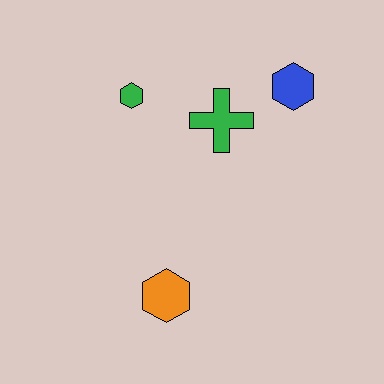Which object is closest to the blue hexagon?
The green cross is closest to the blue hexagon.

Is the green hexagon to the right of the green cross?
No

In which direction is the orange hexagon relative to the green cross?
The orange hexagon is below the green cross.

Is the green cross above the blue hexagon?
No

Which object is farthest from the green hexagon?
The orange hexagon is farthest from the green hexagon.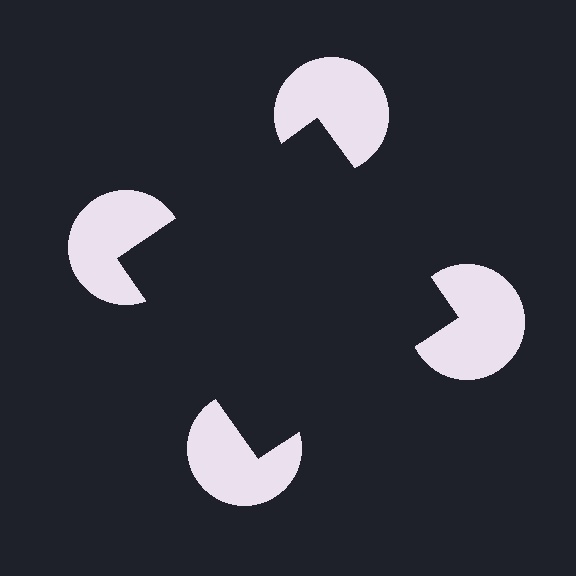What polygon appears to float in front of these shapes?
An illusory square — its edges are inferred from the aligned wedge cuts in the pac-man discs, not physically drawn.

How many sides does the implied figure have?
4 sides.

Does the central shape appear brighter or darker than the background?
It typically appears slightly darker than the background, even though no actual brightness change is drawn.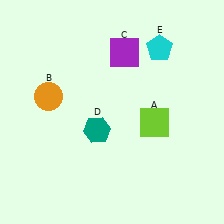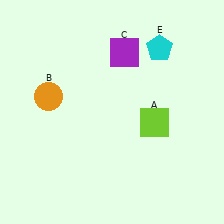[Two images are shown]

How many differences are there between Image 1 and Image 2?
There is 1 difference between the two images.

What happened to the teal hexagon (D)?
The teal hexagon (D) was removed in Image 2. It was in the bottom-left area of Image 1.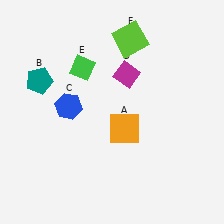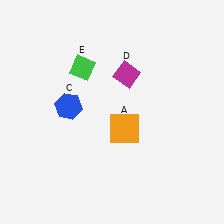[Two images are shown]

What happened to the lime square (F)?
The lime square (F) was removed in Image 2. It was in the top-right area of Image 1.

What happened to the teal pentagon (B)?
The teal pentagon (B) was removed in Image 2. It was in the top-left area of Image 1.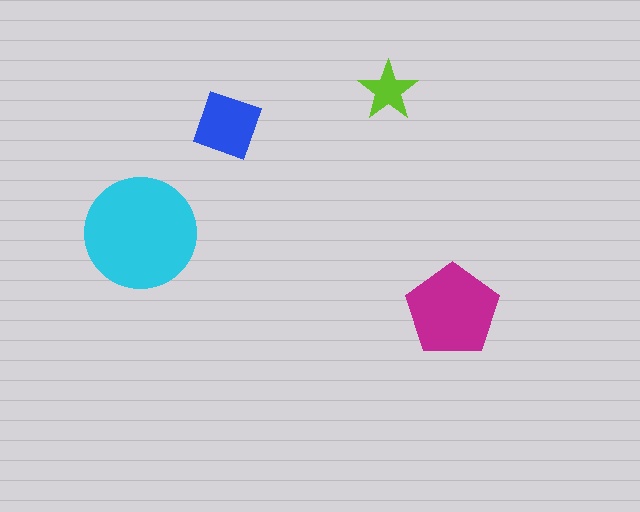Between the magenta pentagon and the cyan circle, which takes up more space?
The cyan circle.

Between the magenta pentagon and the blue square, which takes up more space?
The magenta pentagon.